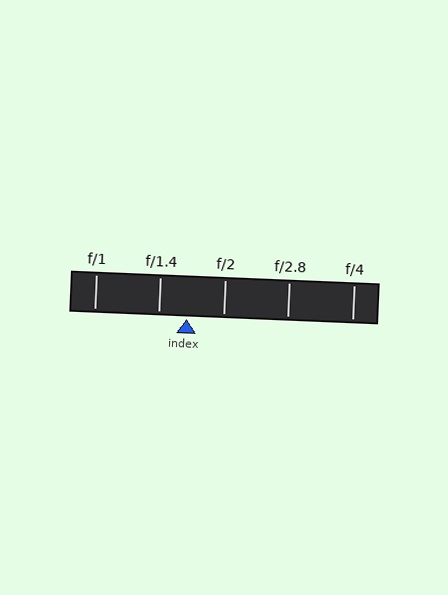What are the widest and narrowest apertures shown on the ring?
The widest aperture shown is f/1 and the narrowest is f/4.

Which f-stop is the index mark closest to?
The index mark is closest to f/1.4.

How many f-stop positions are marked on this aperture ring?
There are 5 f-stop positions marked.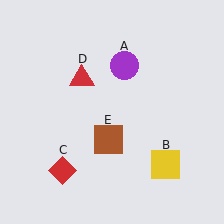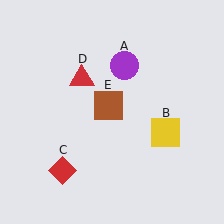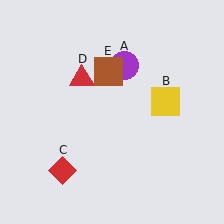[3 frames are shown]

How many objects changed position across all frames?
2 objects changed position: yellow square (object B), brown square (object E).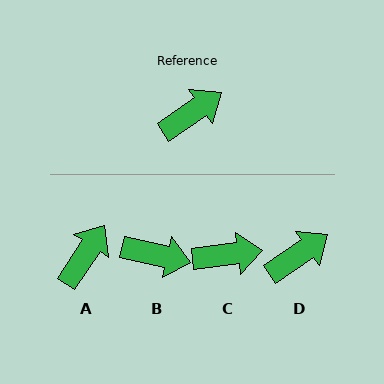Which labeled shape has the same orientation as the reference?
D.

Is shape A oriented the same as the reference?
No, it is off by about 22 degrees.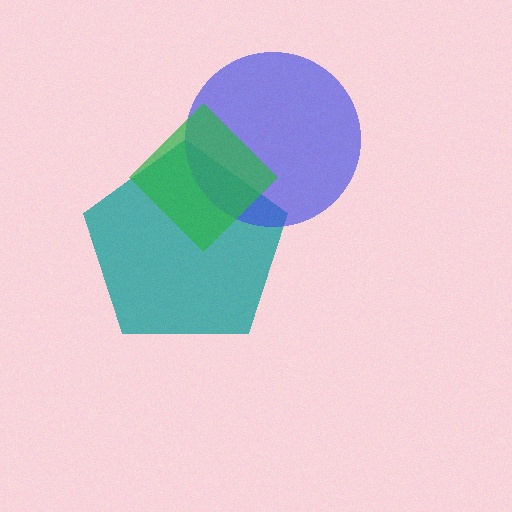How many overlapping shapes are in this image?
There are 3 overlapping shapes in the image.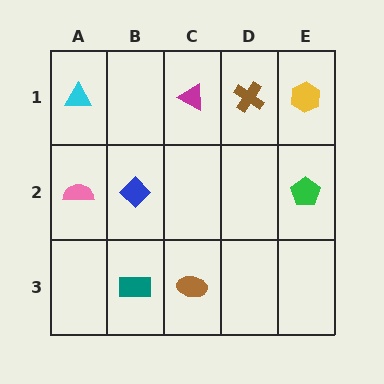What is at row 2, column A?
A pink semicircle.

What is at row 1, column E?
A yellow hexagon.